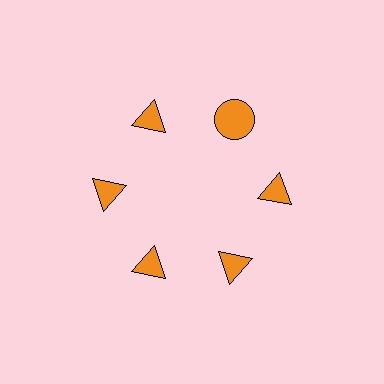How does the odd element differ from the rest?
It has a different shape: circle instead of triangle.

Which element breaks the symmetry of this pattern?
The orange circle at roughly the 1 o'clock position breaks the symmetry. All other shapes are orange triangles.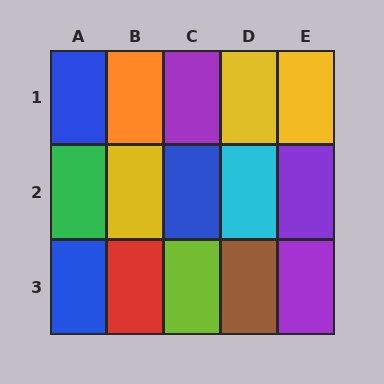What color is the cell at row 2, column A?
Green.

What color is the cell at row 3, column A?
Blue.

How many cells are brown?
1 cell is brown.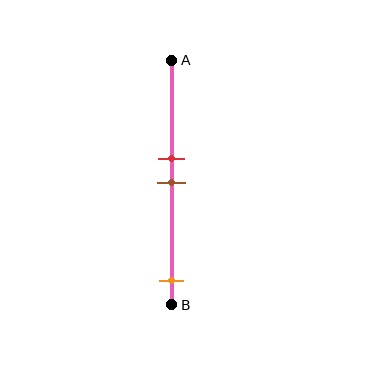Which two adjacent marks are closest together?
The red and brown marks are the closest adjacent pair.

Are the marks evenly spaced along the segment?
No, the marks are not evenly spaced.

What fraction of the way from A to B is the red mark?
The red mark is approximately 40% (0.4) of the way from A to B.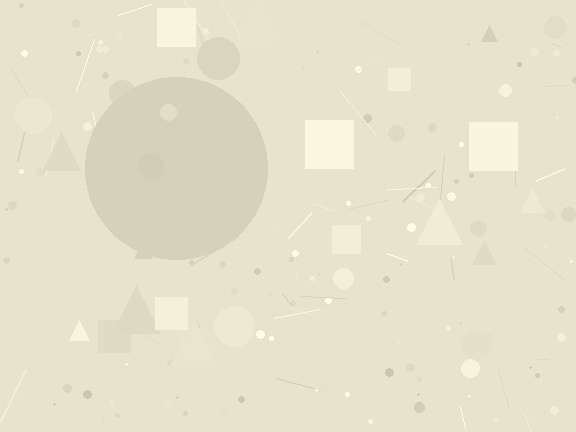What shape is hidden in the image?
A circle is hidden in the image.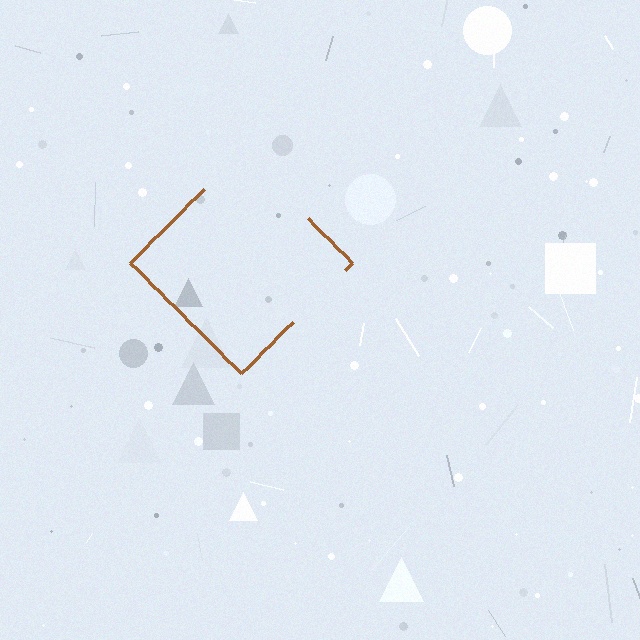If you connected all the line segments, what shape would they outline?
They would outline a diamond.